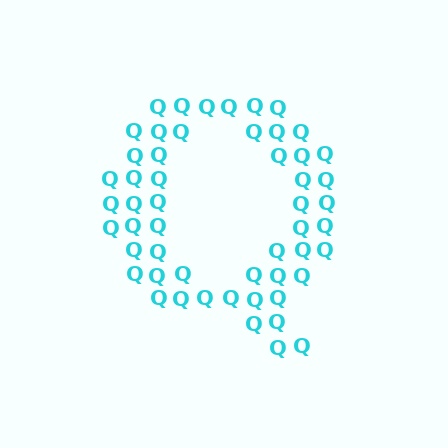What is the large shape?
The large shape is the letter Q.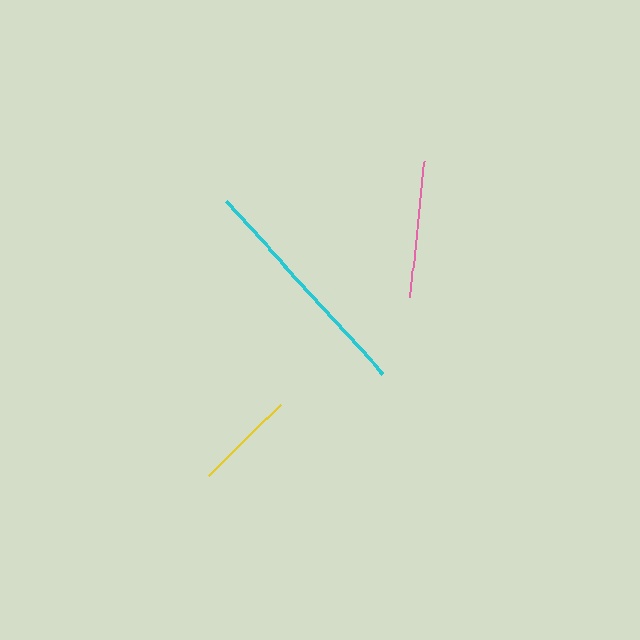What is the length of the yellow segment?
The yellow segment is approximately 102 pixels long.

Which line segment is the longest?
The cyan line is the longest at approximately 233 pixels.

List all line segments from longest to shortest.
From longest to shortest: cyan, pink, yellow.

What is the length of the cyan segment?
The cyan segment is approximately 233 pixels long.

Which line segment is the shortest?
The yellow line is the shortest at approximately 102 pixels.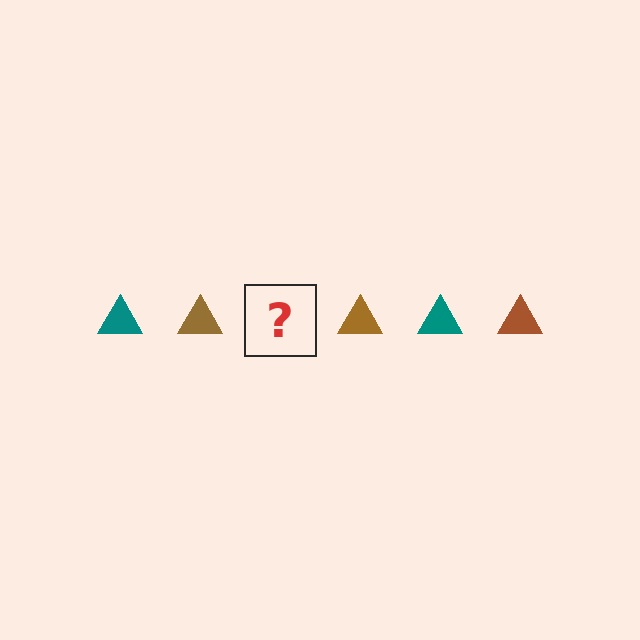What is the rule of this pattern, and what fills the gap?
The rule is that the pattern cycles through teal, brown triangles. The gap should be filled with a teal triangle.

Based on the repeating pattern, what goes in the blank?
The blank should be a teal triangle.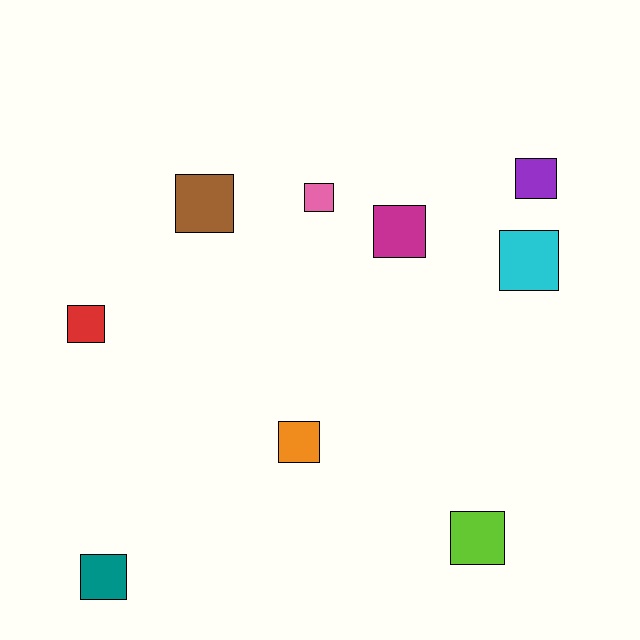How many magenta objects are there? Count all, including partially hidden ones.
There is 1 magenta object.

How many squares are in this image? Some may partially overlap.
There are 9 squares.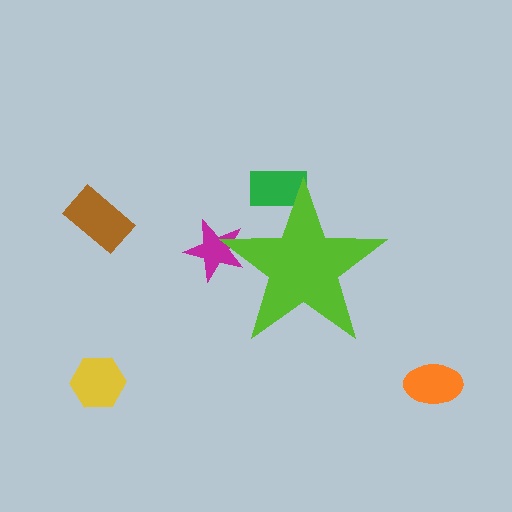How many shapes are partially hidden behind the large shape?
2 shapes are partially hidden.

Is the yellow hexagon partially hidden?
No, the yellow hexagon is fully visible.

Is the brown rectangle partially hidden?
No, the brown rectangle is fully visible.